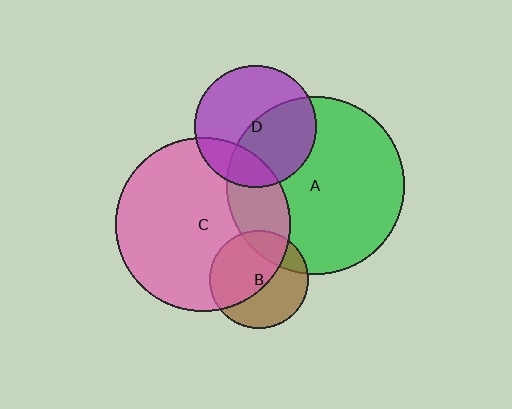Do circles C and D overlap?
Yes.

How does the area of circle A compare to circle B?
Approximately 3.3 times.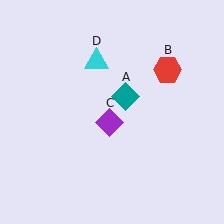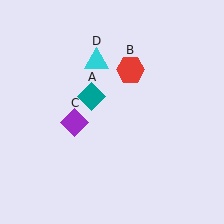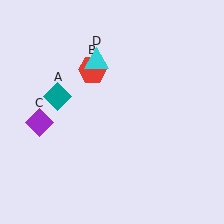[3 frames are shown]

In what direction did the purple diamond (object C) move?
The purple diamond (object C) moved left.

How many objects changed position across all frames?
3 objects changed position: teal diamond (object A), red hexagon (object B), purple diamond (object C).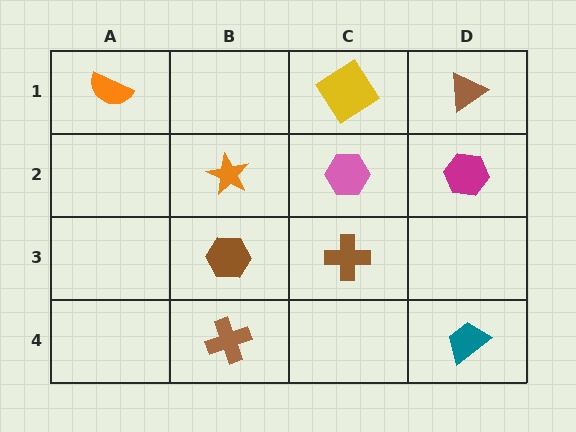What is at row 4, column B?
A brown cross.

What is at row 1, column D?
A brown triangle.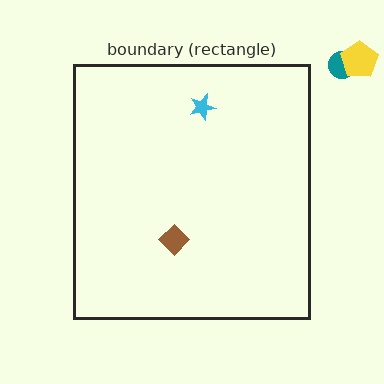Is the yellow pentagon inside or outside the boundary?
Outside.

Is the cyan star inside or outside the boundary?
Inside.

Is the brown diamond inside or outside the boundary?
Inside.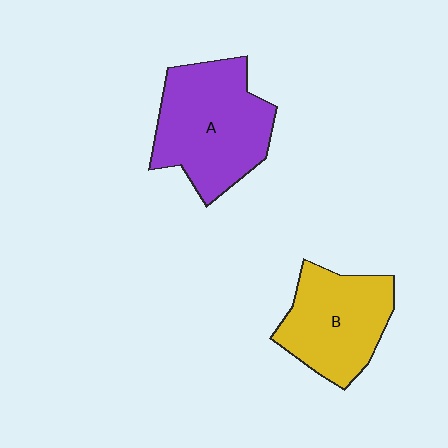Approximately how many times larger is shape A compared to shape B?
Approximately 1.2 times.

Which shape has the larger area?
Shape A (purple).